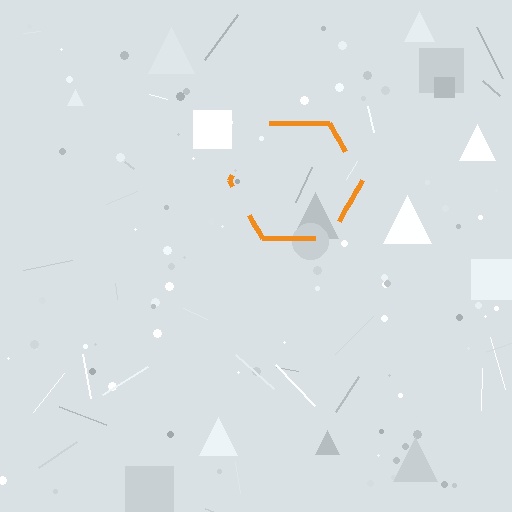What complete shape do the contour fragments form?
The contour fragments form a hexagon.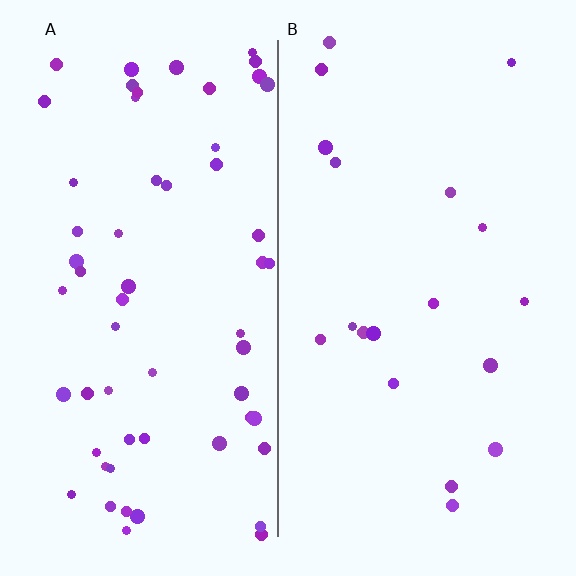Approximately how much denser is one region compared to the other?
Approximately 3.1× — region A over region B.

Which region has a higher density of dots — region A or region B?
A (the left).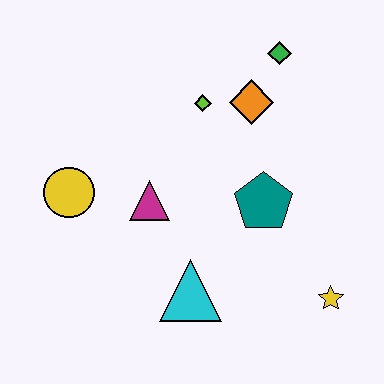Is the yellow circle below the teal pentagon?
No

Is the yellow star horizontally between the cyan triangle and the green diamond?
No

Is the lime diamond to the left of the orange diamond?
Yes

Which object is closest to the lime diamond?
The orange diamond is closest to the lime diamond.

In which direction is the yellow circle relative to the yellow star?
The yellow circle is to the left of the yellow star.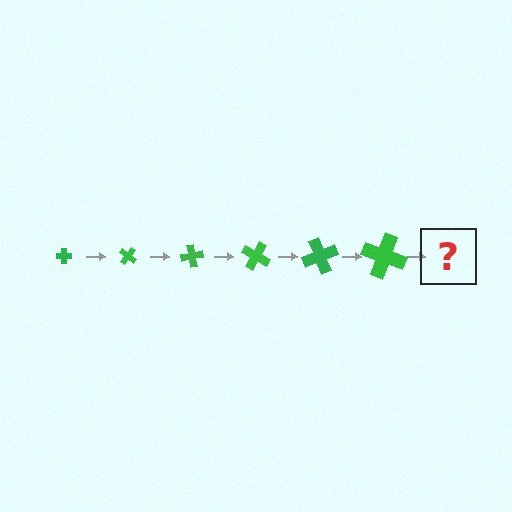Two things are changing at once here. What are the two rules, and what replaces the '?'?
The two rules are that the cross grows larger each step and it rotates 40 degrees each step. The '?' should be a cross, larger than the previous one and rotated 240 degrees from the start.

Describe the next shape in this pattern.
It should be a cross, larger than the previous one and rotated 240 degrees from the start.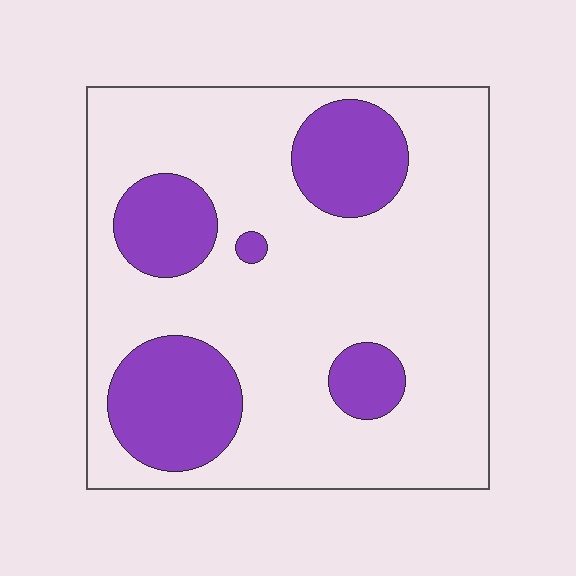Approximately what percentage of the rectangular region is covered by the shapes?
Approximately 25%.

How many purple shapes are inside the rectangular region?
5.